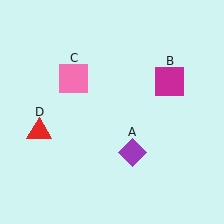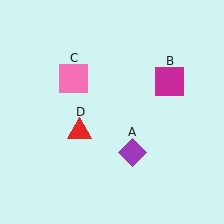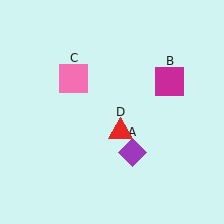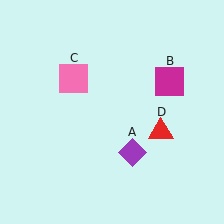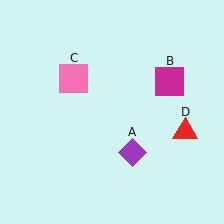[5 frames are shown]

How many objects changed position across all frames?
1 object changed position: red triangle (object D).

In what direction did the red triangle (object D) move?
The red triangle (object D) moved right.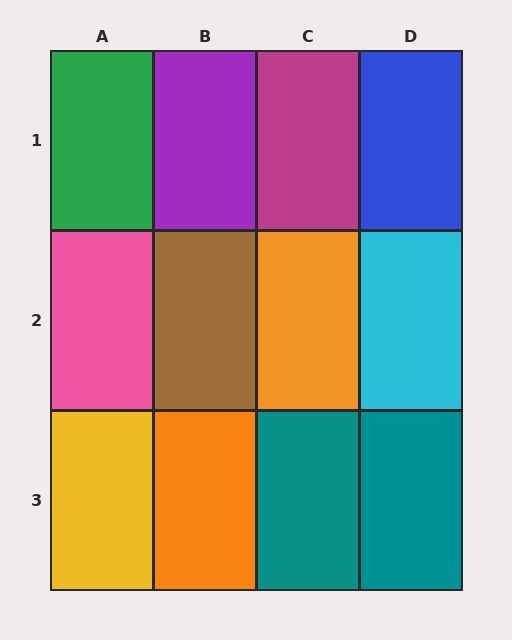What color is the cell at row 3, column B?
Orange.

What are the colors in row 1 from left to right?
Green, purple, magenta, blue.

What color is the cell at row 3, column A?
Yellow.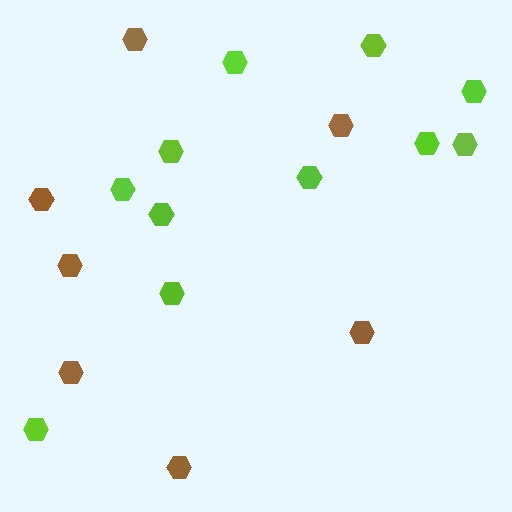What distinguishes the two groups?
There are 2 groups: one group of brown hexagons (7) and one group of lime hexagons (11).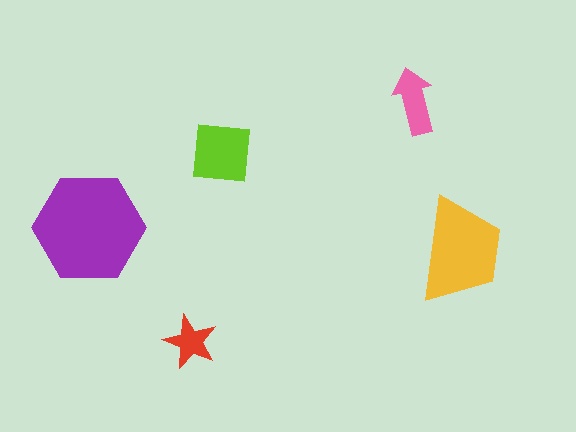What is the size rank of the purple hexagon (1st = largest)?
1st.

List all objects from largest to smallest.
The purple hexagon, the yellow trapezoid, the lime square, the pink arrow, the red star.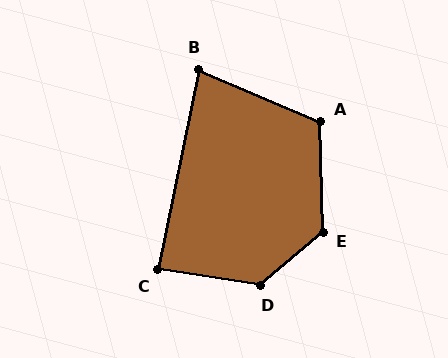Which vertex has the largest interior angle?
D, at approximately 131 degrees.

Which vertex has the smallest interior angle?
B, at approximately 79 degrees.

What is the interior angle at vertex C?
Approximately 87 degrees (approximately right).